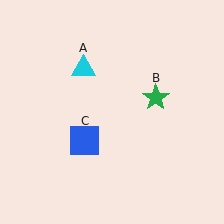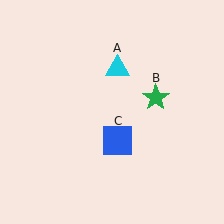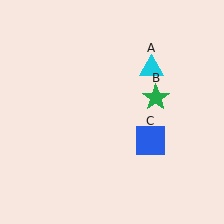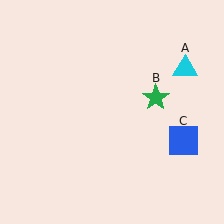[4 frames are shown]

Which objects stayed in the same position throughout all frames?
Green star (object B) remained stationary.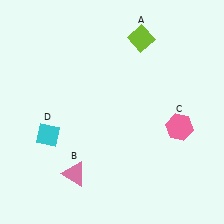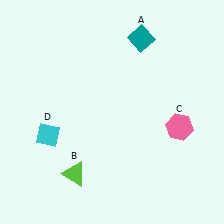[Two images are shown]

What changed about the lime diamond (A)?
In Image 1, A is lime. In Image 2, it changed to teal.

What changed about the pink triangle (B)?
In Image 1, B is pink. In Image 2, it changed to lime.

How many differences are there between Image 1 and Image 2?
There are 2 differences between the two images.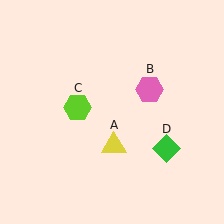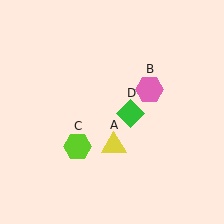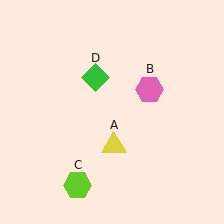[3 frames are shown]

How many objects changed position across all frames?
2 objects changed position: lime hexagon (object C), green diamond (object D).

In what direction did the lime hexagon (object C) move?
The lime hexagon (object C) moved down.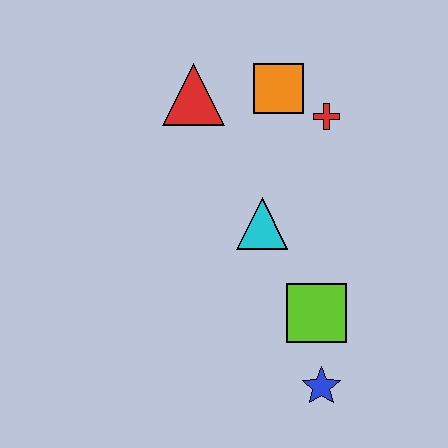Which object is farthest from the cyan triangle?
The blue star is farthest from the cyan triangle.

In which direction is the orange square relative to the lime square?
The orange square is above the lime square.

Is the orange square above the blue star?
Yes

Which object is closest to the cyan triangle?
The lime square is closest to the cyan triangle.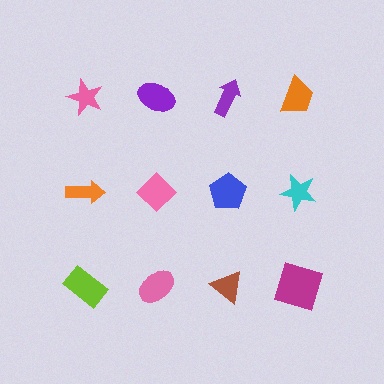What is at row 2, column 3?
A blue pentagon.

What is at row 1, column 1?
A pink star.